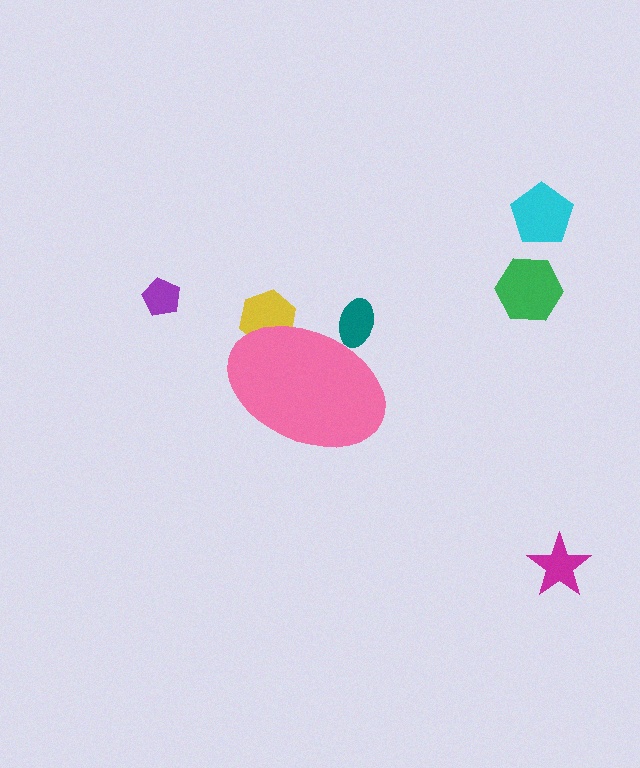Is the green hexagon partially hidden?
No, the green hexagon is fully visible.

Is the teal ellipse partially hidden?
Yes, the teal ellipse is partially hidden behind the pink ellipse.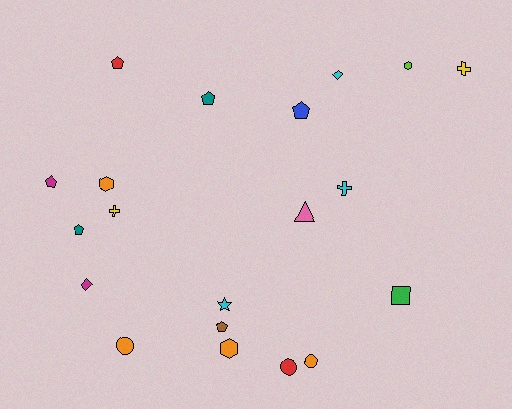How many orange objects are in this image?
There are 4 orange objects.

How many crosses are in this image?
There are 3 crosses.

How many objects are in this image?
There are 20 objects.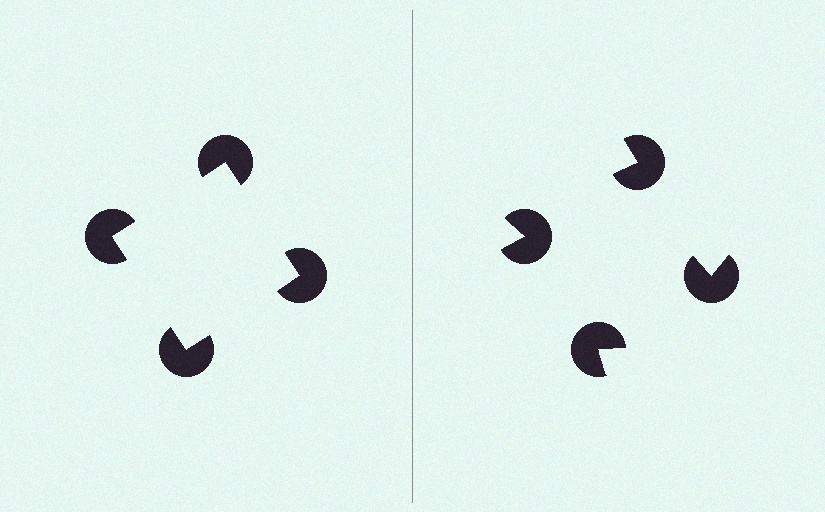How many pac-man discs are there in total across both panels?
8 — 4 on each side.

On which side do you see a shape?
An illusory square appears on the left side. On the right side the wedge cuts are rotated, so no coherent shape forms.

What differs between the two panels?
The pac-man discs are positioned identically on both sides; only the wedge orientations differ. On the left they align to a square; on the right they are misaligned.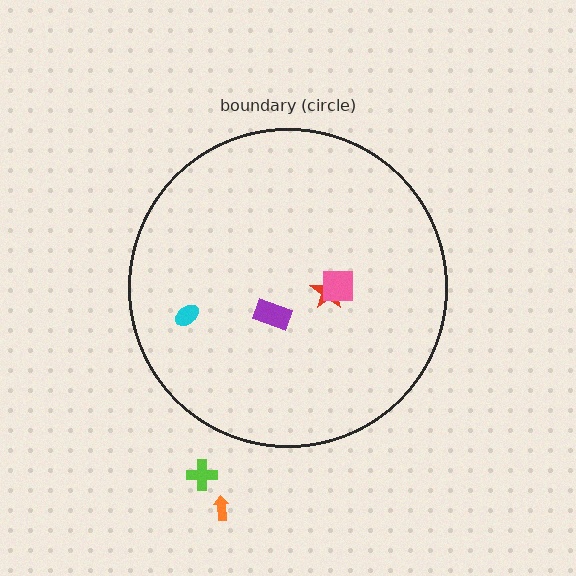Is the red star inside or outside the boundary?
Inside.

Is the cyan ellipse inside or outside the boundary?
Inside.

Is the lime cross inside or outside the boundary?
Outside.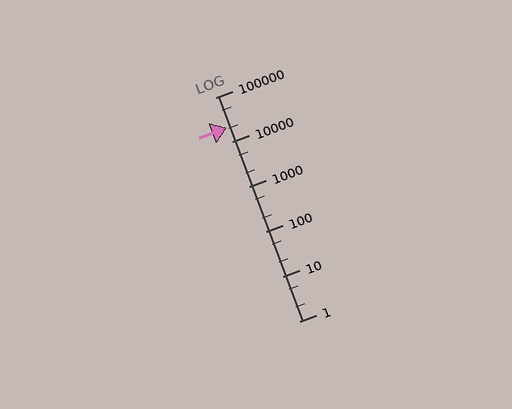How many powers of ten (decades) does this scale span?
The scale spans 5 decades, from 1 to 100000.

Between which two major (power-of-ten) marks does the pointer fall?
The pointer is between 10000 and 100000.